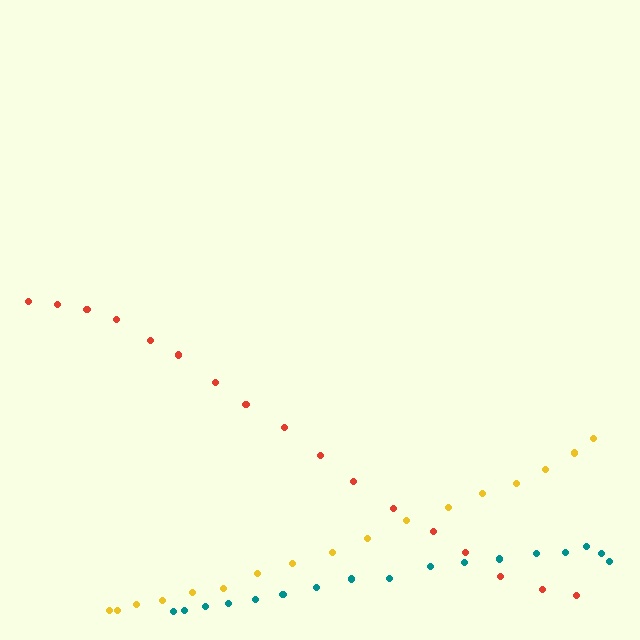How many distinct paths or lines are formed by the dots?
There are 3 distinct paths.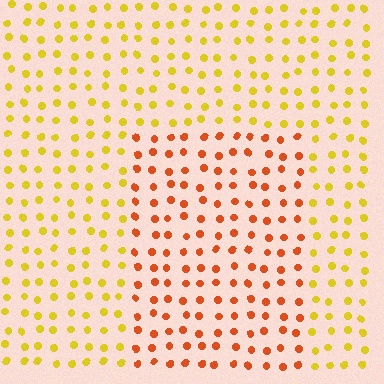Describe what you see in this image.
The image is filled with small yellow elements in a uniform arrangement. A rectangle-shaped region is visible where the elements are tinted to a slightly different hue, forming a subtle color boundary.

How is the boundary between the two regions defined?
The boundary is defined purely by a slight shift in hue (about 40 degrees). Spacing, size, and orientation are identical on both sides.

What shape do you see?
I see a rectangle.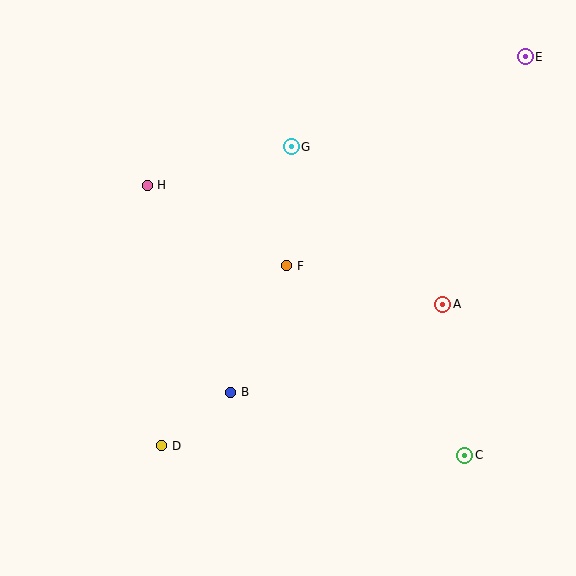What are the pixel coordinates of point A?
Point A is at (443, 304).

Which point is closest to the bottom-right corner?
Point C is closest to the bottom-right corner.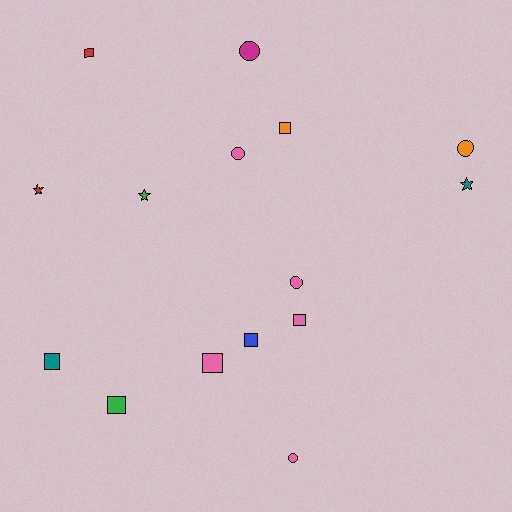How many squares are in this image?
There are 7 squares.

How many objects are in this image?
There are 15 objects.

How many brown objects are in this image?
There are no brown objects.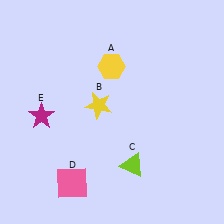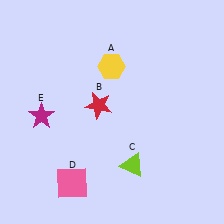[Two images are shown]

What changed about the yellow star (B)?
In Image 1, B is yellow. In Image 2, it changed to red.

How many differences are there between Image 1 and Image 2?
There is 1 difference between the two images.